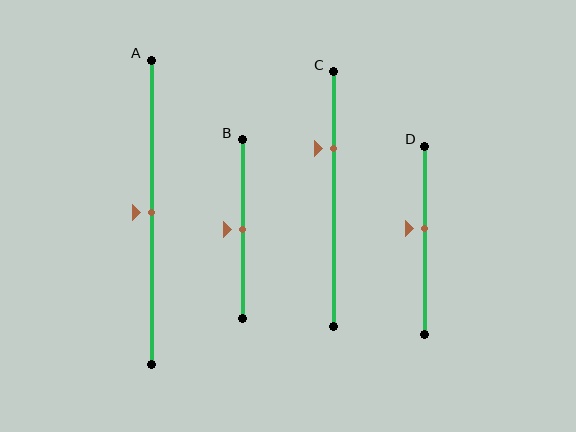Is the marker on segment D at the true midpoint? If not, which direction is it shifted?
No, the marker on segment D is shifted upward by about 6% of the segment length.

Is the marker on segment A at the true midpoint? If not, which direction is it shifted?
Yes, the marker on segment A is at the true midpoint.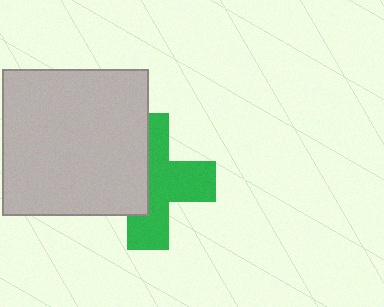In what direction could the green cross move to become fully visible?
The green cross could move right. That would shift it out from behind the light gray square entirely.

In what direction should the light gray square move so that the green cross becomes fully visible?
The light gray square should move left. That is the shortest direction to clear the overlap and leave the green cross fully visible.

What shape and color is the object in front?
The object in front is a light gray square.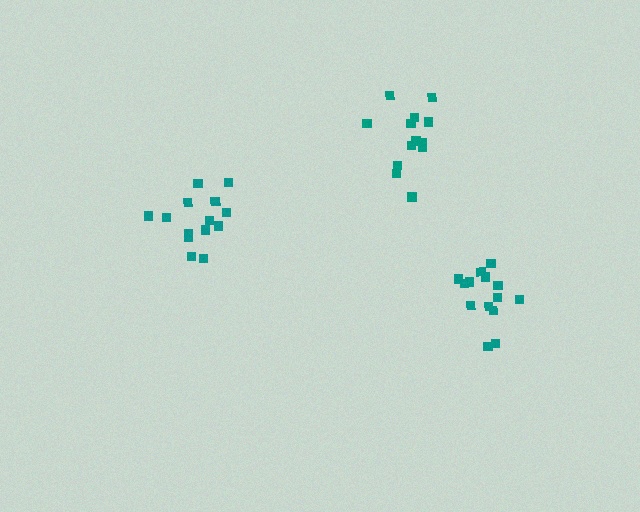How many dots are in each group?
Group 1: 14 dots, Group 2: 13 dots, Group 3: 14 dots (41 total).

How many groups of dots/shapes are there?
There are 3 groups.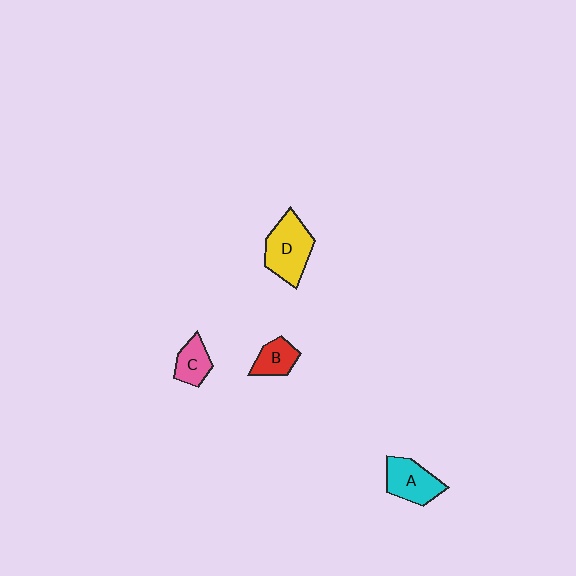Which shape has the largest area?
Shape D (yellow).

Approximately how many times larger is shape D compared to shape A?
Approximately 1.3 times.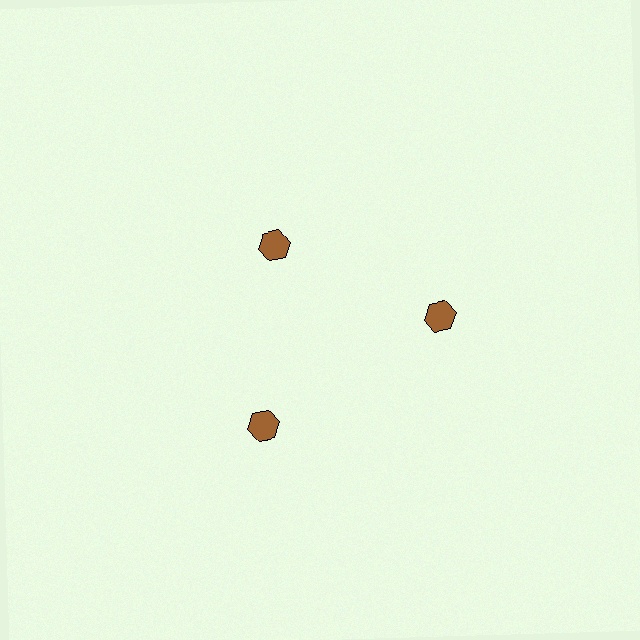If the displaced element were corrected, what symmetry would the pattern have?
It would have 3-fold rotational symmetry — the pattern would map onto itself every 120 degrees.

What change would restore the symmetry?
The symmetry would be restored by moving it outward, back onto the ring so that all 3 hexagons sit at equal angles and equal distance from the center.